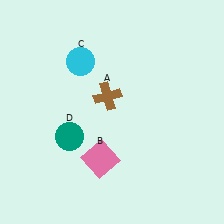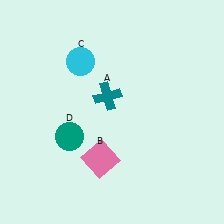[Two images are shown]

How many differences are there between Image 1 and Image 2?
There is 1 difference between the two images.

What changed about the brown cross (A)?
In Image 1, A is brown. In Image 2, it changed to teal.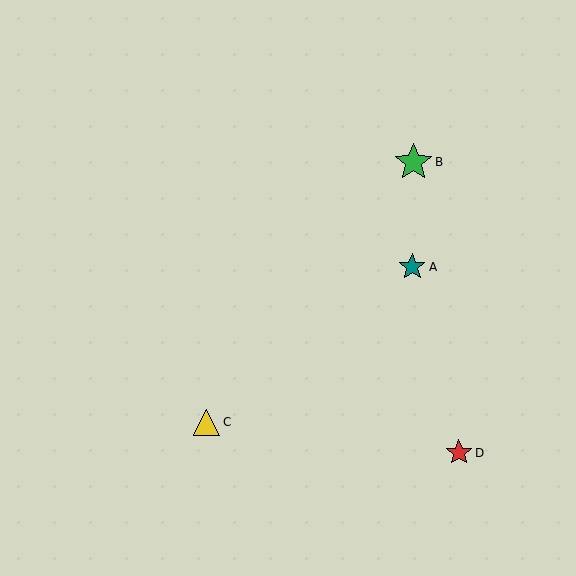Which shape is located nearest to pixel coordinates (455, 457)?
The red star (labeled D) at (459, 453) is nearest to that location.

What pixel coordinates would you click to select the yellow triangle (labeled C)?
Click at (207, 422) to select the yellow triangle C.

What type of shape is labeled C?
Shape C is a yellow triangle.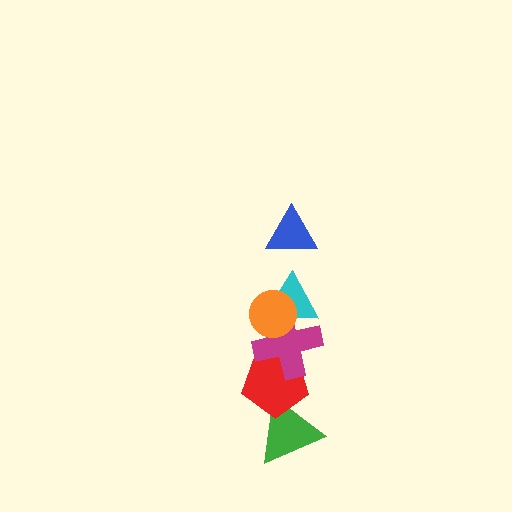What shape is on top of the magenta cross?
The cyan triangle is on top of the magenta cross.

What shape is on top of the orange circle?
The blue triangle is on top of the orange circle.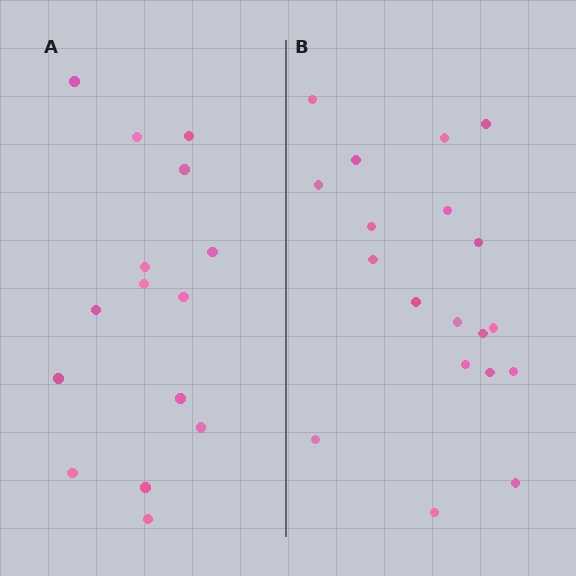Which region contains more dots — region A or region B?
Region B (the right region) has more dots.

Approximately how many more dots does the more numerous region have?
Region B has about 4 more dots than region A.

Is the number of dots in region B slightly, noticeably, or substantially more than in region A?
Region B has noticeably more, but not dramatically so. The ratio is roughly 1.3 to 1.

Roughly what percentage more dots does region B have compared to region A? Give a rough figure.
About 25% more.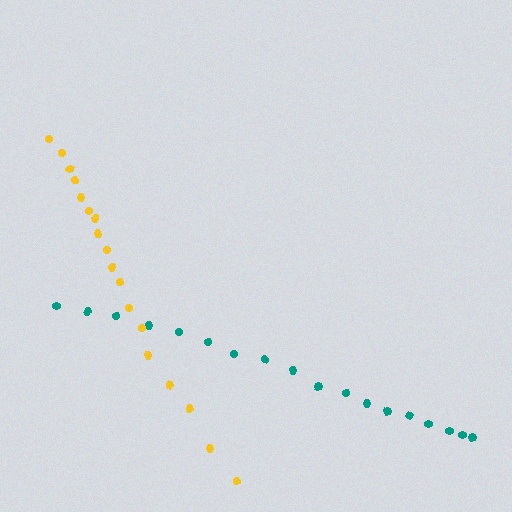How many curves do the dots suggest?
There are 2 distinct paths.